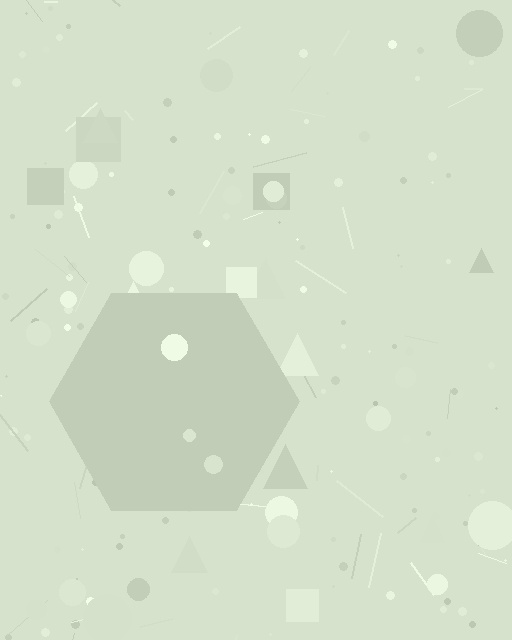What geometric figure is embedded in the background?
A hexagon is embedded in the background.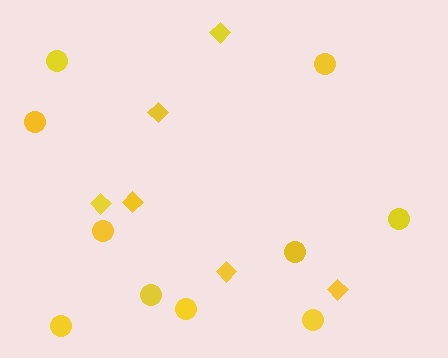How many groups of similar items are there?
There are 2 groups: one group of circles (10) and one group of diamonds (6).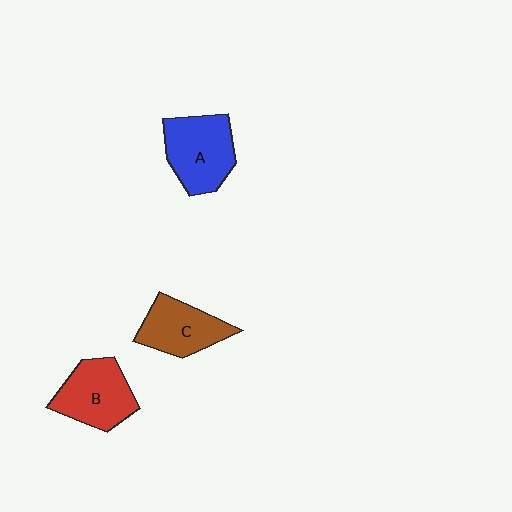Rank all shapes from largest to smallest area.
From largest to smallest: A (blue), B (red), C (brown).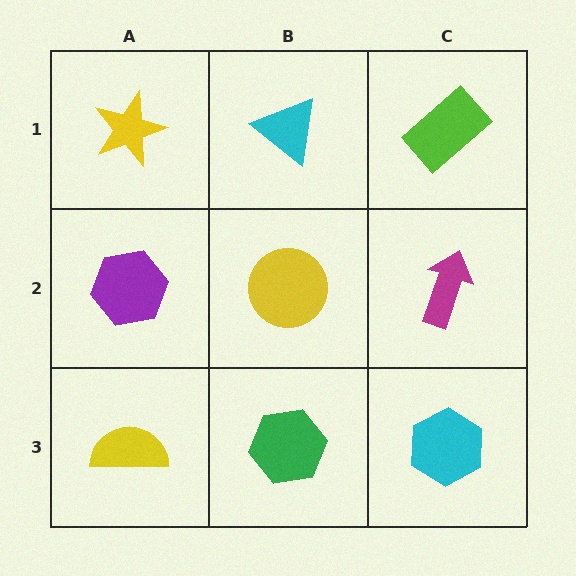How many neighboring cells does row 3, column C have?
2.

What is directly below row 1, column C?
A magenta arrow.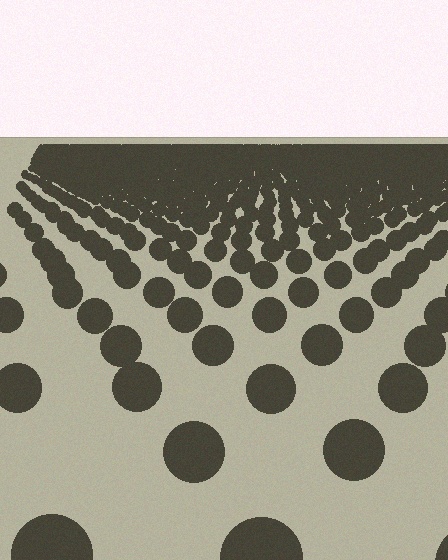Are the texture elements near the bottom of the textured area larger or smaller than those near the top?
Larger. Near the bottom, elements are closer to the viewer and appear at a bigger on-screen size.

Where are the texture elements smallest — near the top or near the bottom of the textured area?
Near the top.